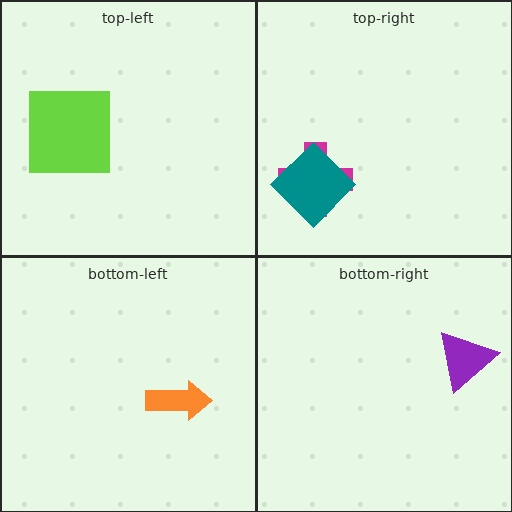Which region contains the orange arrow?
The bottom-left region.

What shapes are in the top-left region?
The lime square.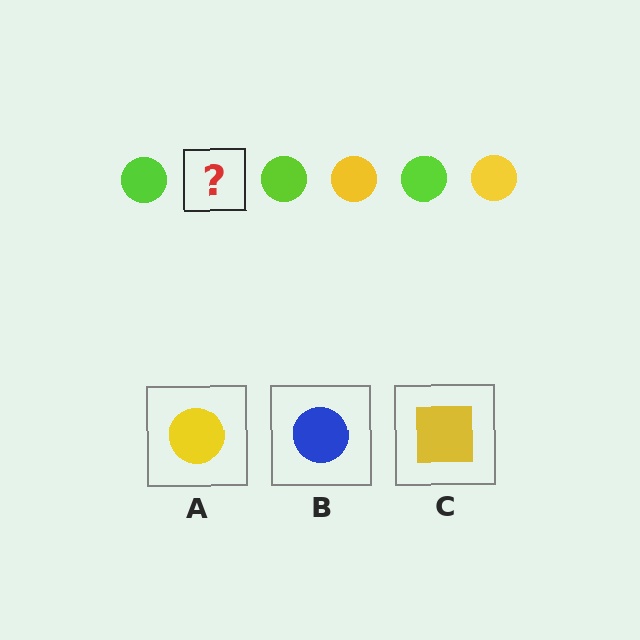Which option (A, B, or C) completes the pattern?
A.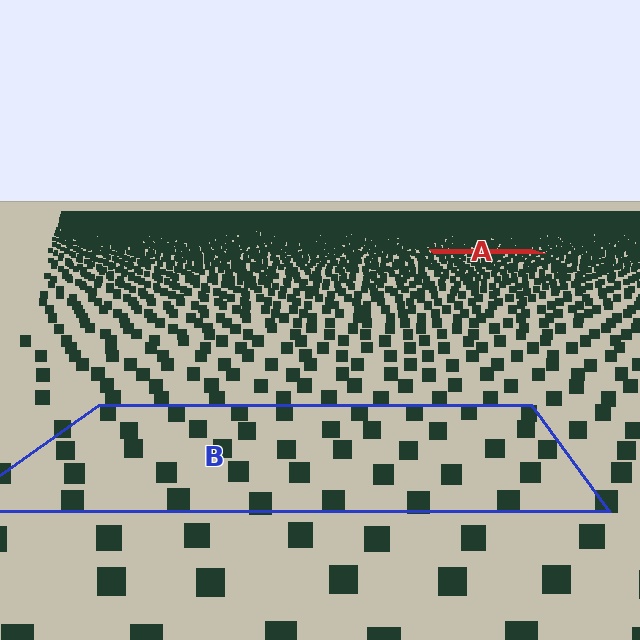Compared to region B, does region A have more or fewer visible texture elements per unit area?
Region A has more texture elements per unit area — they are packed more densely because it is farther away.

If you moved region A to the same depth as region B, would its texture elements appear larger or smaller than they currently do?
They would appear larger. At a closer depth, the same texture elements are projected at a bigger on-screen size.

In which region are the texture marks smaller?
The texture marks are smaller in region A, because it is farther away.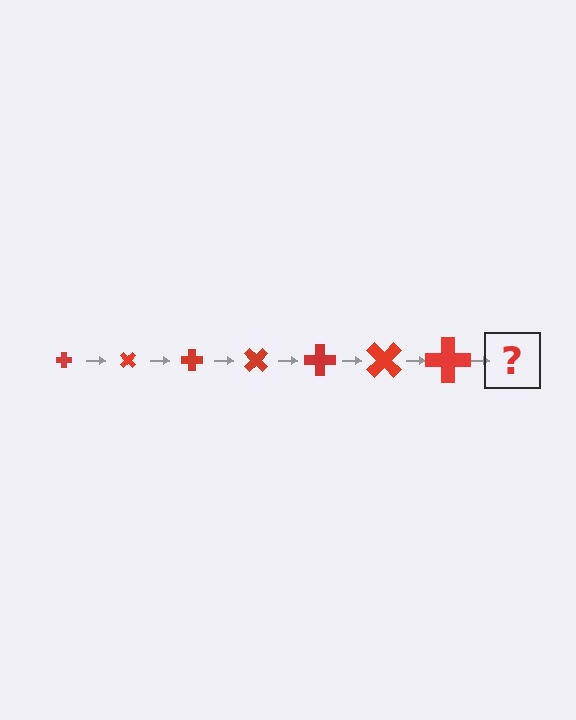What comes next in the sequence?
The next element should be a cross, larger than the previous one and rotated 315 degrees from the start.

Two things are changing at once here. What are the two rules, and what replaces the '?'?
The two rules are that the cross grows larger each step and it rotates 45 degrees each step. The '?' should be a cross, larger than the previous one and rotated 315 degrees from the start.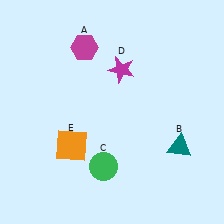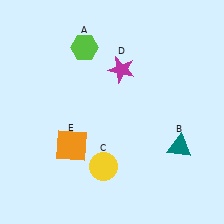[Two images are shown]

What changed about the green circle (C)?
In Image 1, C is green. In Image 2, it changed to yellow.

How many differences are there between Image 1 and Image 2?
There are 2 differences between the two images.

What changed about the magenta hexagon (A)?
In Image 1, A is magenta. In Image 2, it changed to lime.